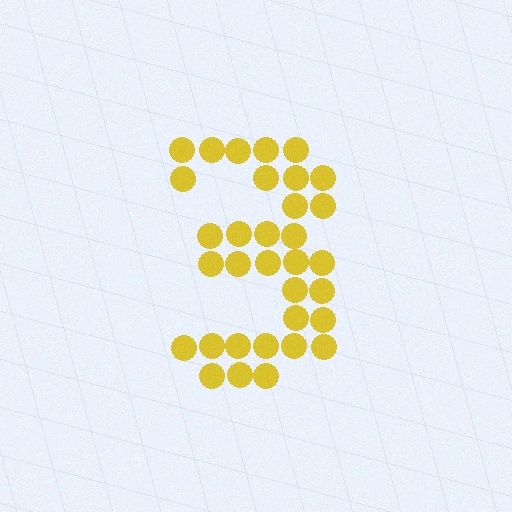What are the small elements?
The small elements are circles.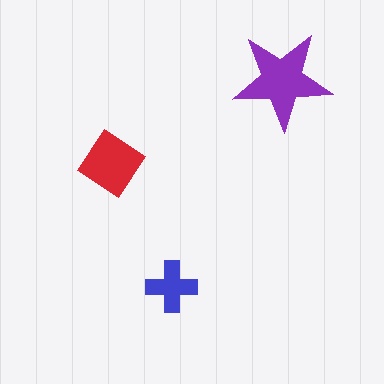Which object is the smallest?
The blue cross.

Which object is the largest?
The purple star.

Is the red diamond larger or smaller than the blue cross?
Larger.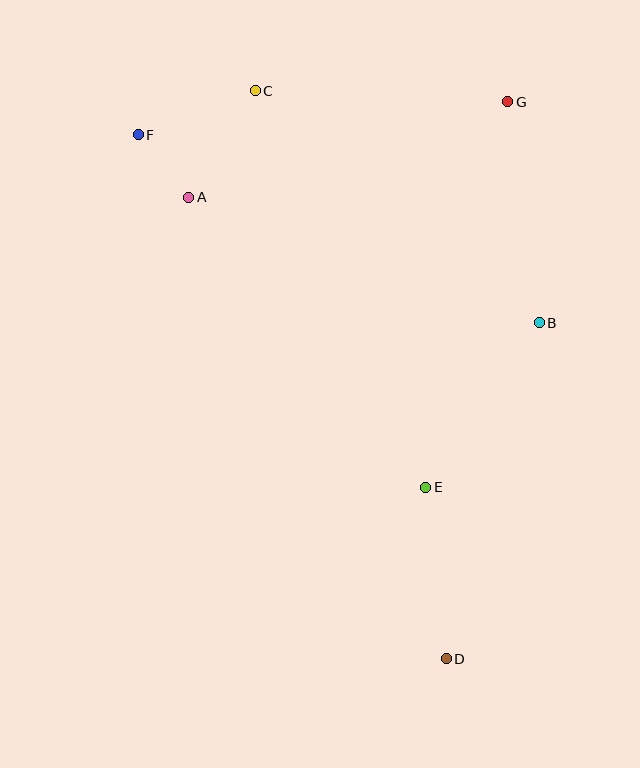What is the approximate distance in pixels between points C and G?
The distance between C and G is approximately 253 pixels.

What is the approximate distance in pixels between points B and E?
The distance between B and E is approximately 200 pixels.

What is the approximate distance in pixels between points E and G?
The distance between E and G is approximately 394 pixels.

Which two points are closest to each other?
Points A and F are closest to each other.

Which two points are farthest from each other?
Points D and F are farthest from each other.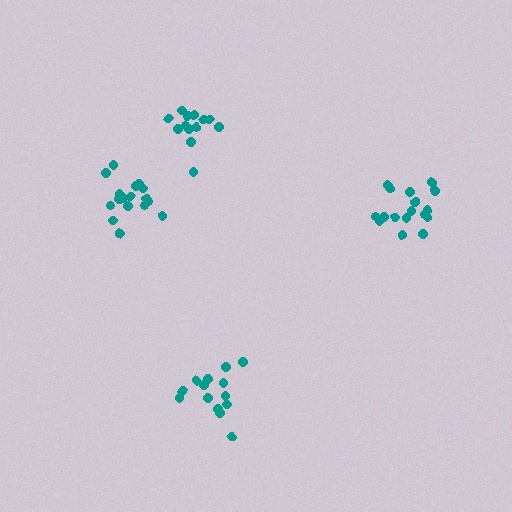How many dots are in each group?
Group 1: 14 dots, Group 2: 17 dots, Group 3: 17 dots, Group 4: 13 dots (61 total).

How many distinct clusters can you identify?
There are 4 distinct clusters.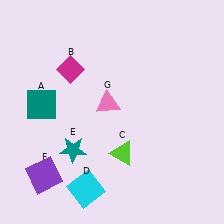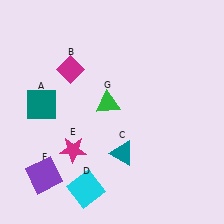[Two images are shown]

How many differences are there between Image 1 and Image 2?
There are 3 differences between the two images.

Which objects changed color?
C changed from lime to teal. E changed from teal to magenta. G changed from pink to green.